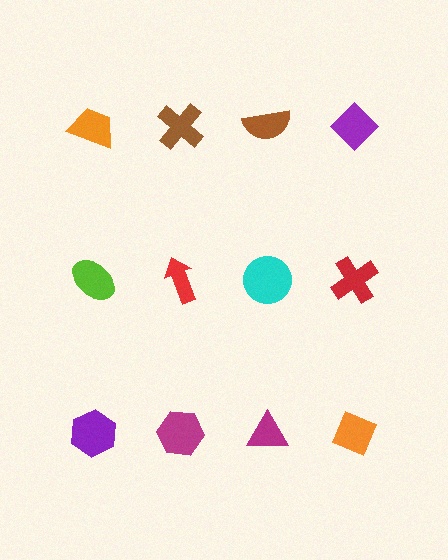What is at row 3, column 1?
A purple hexagon.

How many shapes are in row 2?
4 shapes.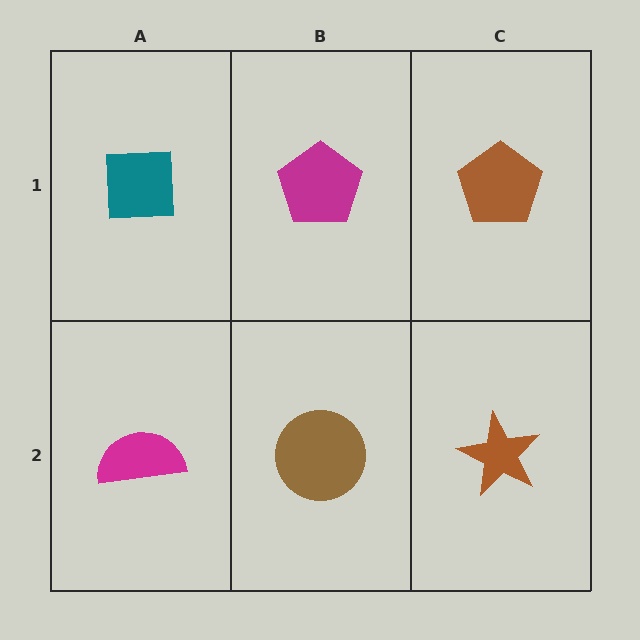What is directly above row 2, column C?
A brown pentagon.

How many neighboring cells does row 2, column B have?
3.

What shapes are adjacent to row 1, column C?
A brown star (row 2, column C), a magenta pentagon (row 1, column B).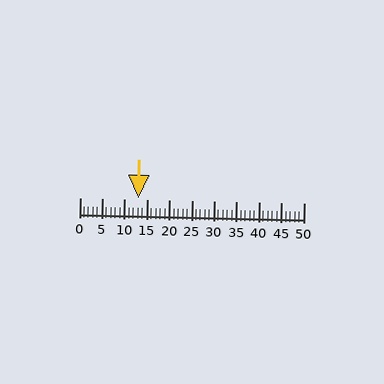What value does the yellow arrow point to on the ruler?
The yellow arrow points to approximately 13.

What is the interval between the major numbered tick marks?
The major tick marks are spaced 5 units apart.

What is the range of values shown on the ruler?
The ruler shows values from 0 to 50.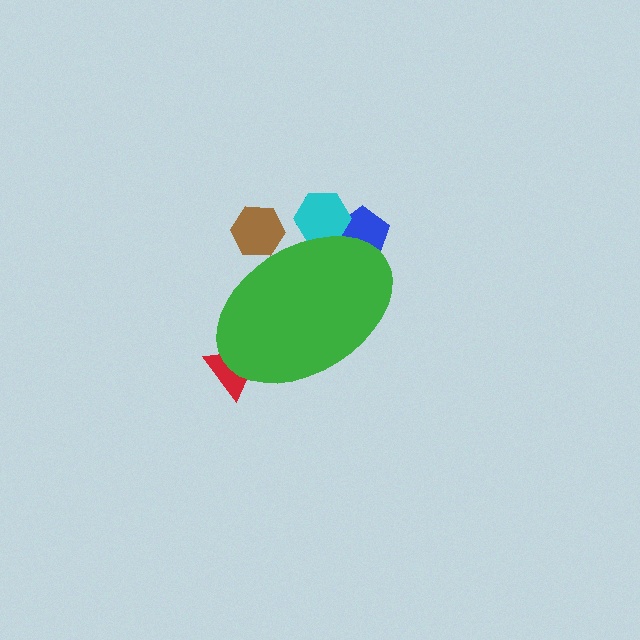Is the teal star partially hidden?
Yes, the teal star is partially hidden behind the green ellipse.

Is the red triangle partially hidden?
Yes, the red triangle is partially hidden behind the green ellipse.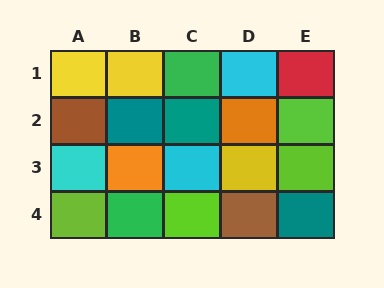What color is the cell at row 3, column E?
Lime.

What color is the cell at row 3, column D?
Yellow.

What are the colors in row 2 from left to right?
Brown, teal, teal, orange, lime.